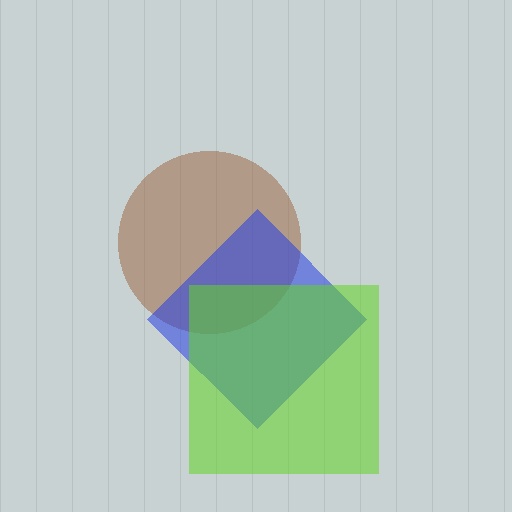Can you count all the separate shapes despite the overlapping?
Yes, there are 3 separate shapes.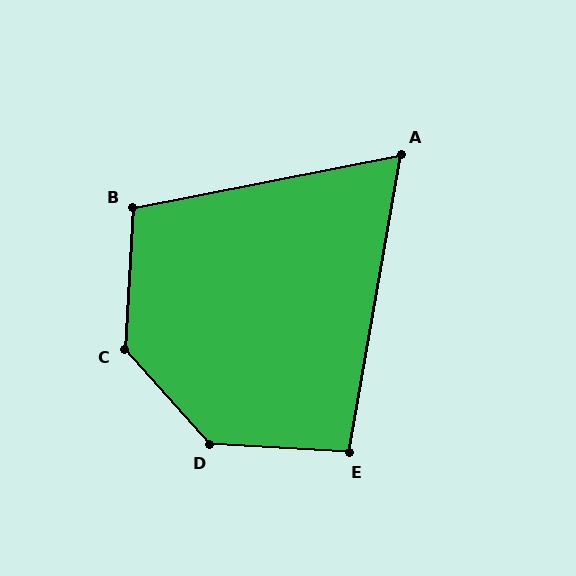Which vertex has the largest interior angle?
D, at approximately 135 degrees.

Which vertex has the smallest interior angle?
A, at approximately 69 degrees.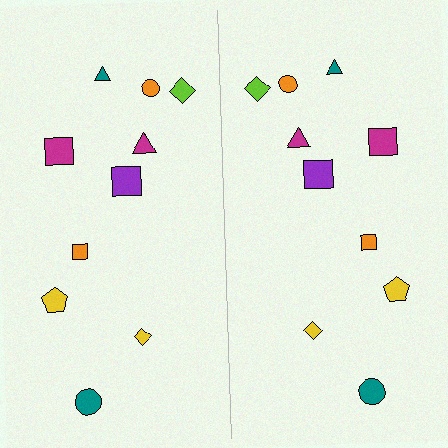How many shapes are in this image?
There are 20 shapes in this image.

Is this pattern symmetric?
Yes, this pattern has bilateral (reflection) symmetry.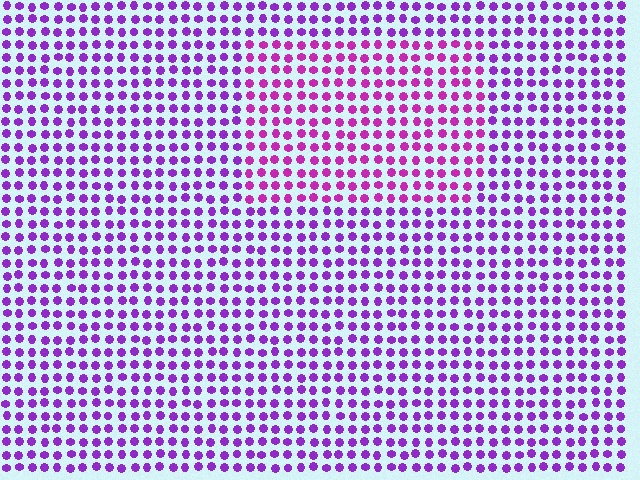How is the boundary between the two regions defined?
The boundary is defined purely by a slight shift in hue (about 28 degrees). Spacing, size, and orientation are identical on both sides.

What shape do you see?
I see a rectangle.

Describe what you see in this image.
The image is filled with small purple elements in a uniform arrangement. A rectangle-shaped region is visible where the elements are tinted to a slightly different hue, forming a subtle color boundary.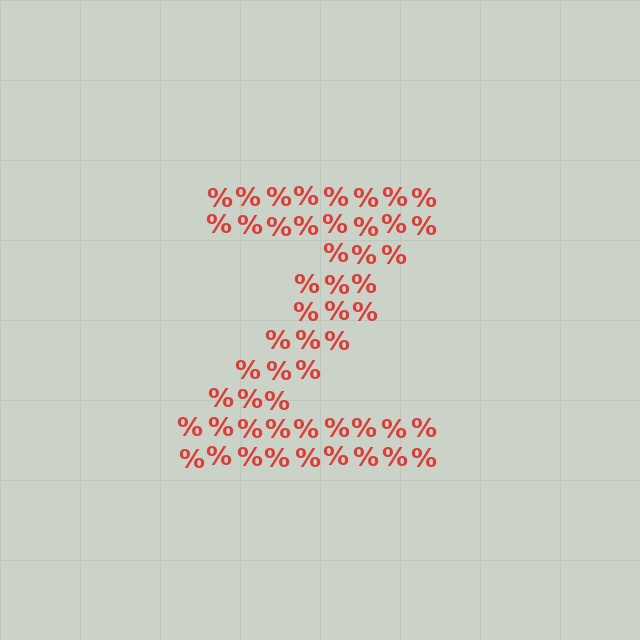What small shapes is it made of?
It is made of small percent signs.